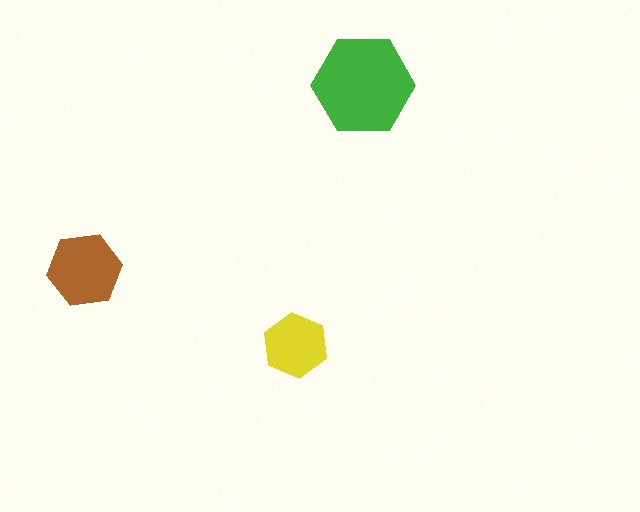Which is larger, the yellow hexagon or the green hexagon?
The green one.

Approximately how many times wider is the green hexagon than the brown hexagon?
About 1.5 times wider.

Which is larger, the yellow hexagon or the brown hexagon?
The brown one.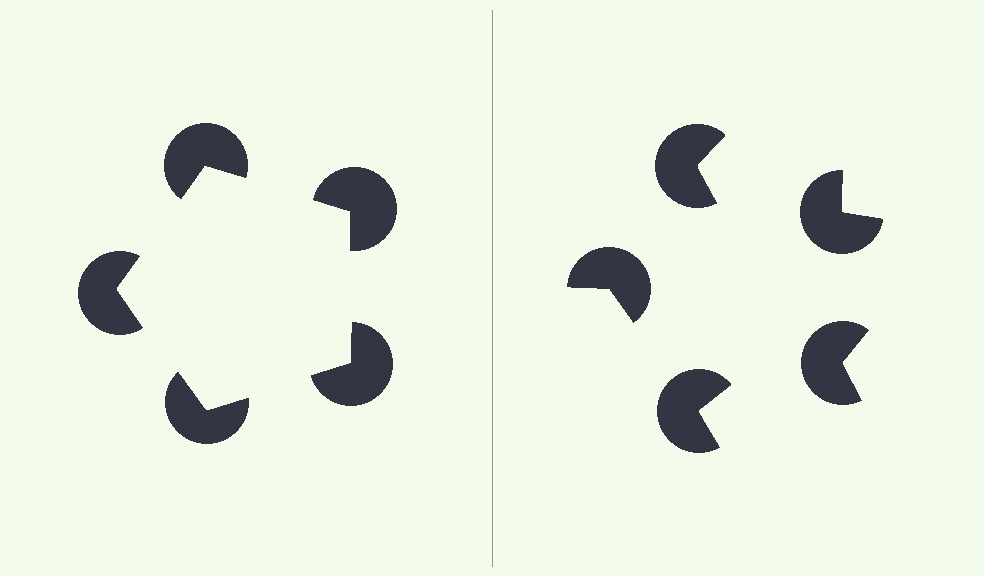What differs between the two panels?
The pac-man discs are positioned identically on both sides; only the wedge orientations differ. On the left they align to a pentagon; on the right they are misaligned.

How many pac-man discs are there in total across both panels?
10 — 5 on each side.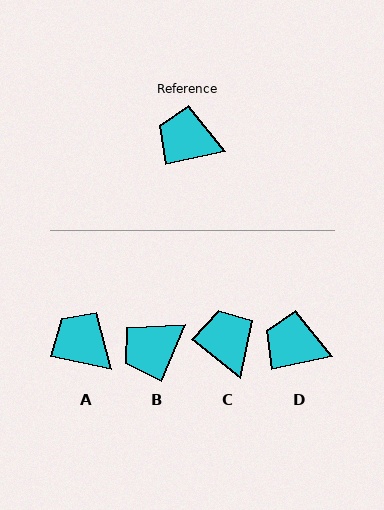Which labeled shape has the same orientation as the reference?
D.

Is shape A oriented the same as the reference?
No, it is off by about 24 degrees.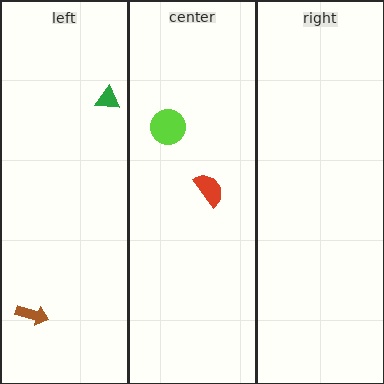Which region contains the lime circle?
The center region.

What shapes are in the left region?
The green triangle, the brown arrow.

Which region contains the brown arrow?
The left region.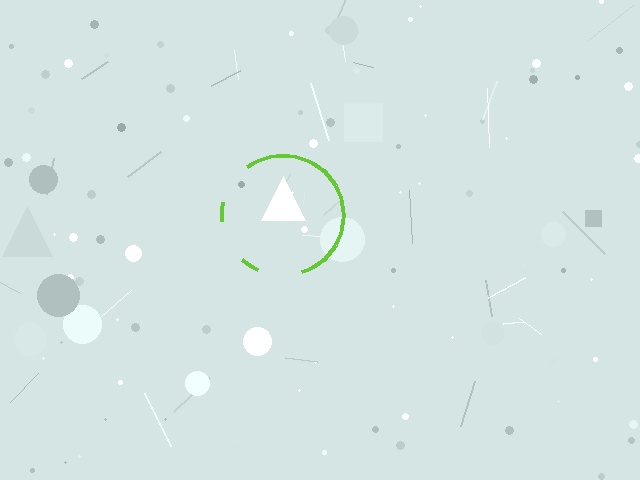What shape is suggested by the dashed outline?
The dashed outline suggests a circle.